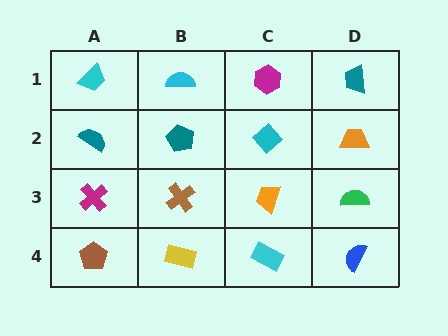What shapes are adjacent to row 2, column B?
A cyan semicircle (row 1, column B), a brown cross (row 3, column B), a teal semicircle (row 2, column A), a cyan diamond (row 2, column C).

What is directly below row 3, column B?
A yellow rectangle.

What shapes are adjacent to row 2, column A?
A cyan trapezoid (row 1, column A), a magenta cross (row 3, column A), a teal pentagon (row 2, column B).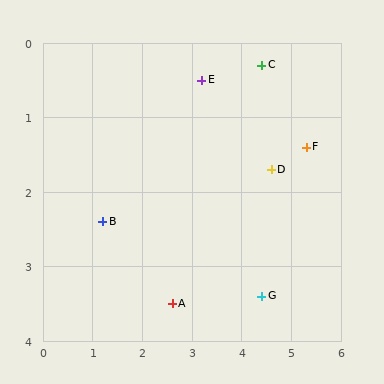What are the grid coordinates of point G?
Point G is at approximately (4.4, 3.4).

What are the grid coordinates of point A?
Point A is at approximately (2.6, 3.5).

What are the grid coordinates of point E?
Point E is at approximately (3.2, 0.5).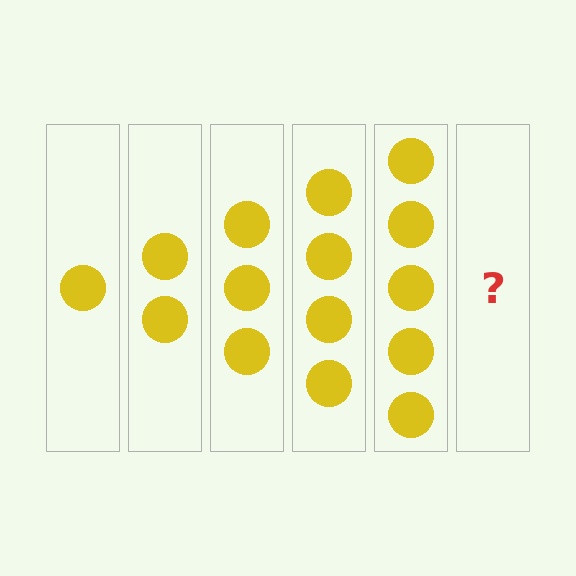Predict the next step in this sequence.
The next step is 6 circles.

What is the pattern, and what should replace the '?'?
The pattern is that each step adds one more circle. The '?' should be 6 circles.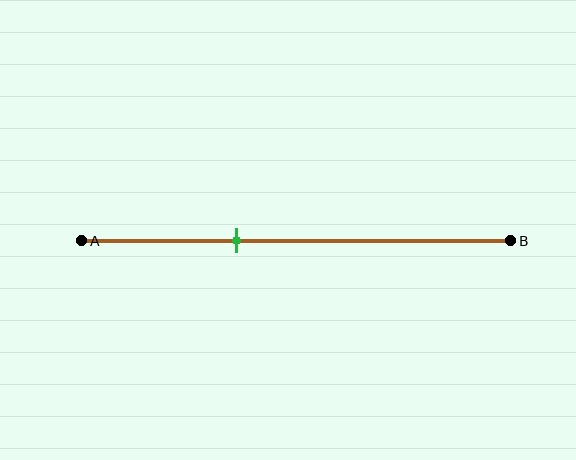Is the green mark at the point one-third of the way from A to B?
Yes, the mark is approximately at the one-third point.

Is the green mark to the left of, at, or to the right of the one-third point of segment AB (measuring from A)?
The green mark is approximately at the one-third point of segment AB.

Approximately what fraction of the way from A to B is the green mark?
The green mark is approximately 35% of the way from A to B.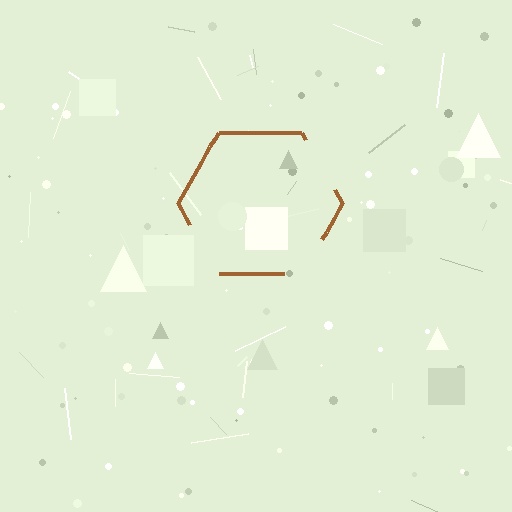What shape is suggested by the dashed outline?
The dashed outline suggests a hexagon.